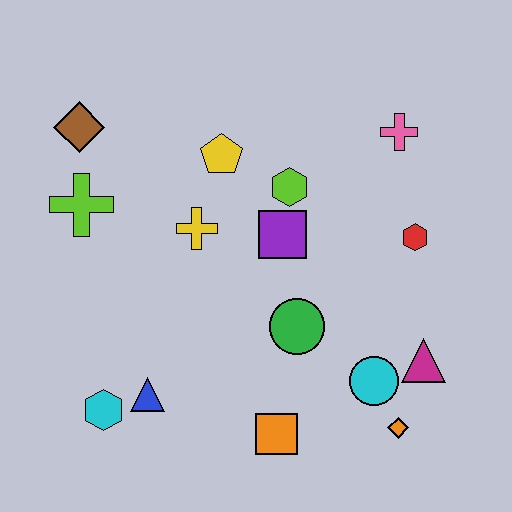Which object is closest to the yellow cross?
The yellow pentagon is closest to the yellow cross.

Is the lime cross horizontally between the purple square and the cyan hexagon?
No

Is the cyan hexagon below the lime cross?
Yes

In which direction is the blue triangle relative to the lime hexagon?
The blue triangle is below the lime hexagon.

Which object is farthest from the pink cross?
The cyan hexagon is farthest from the pink cross.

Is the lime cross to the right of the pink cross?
No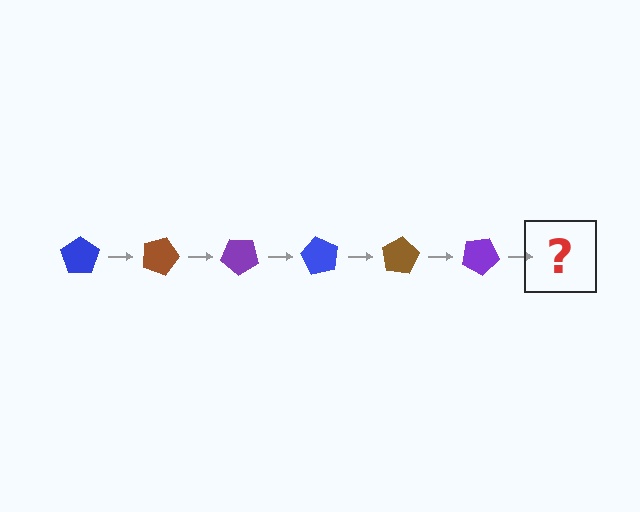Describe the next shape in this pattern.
It should be a blue pentagon, rotated 120 degrees from the start.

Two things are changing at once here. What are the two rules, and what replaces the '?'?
The two rules are that it rotates 20 degrees each step and the color cycles through blue, brown, and purple. The '?' should be a blue pentagon, rotated 120 degrees from the start.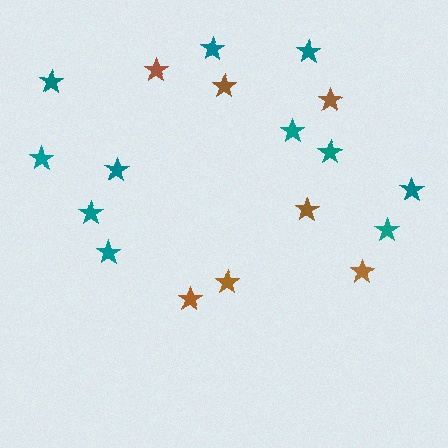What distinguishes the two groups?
There are 2 groups: one group of brown stars (7) and one group of teal stars (11).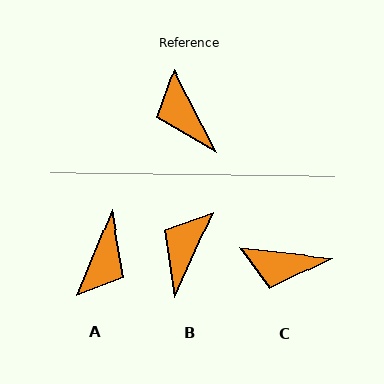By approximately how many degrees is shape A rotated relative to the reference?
Approximately 130 degrees counter-clockwise.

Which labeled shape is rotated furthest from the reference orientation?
A, about 130 degrees away.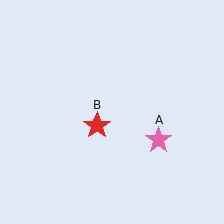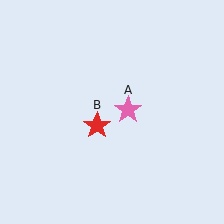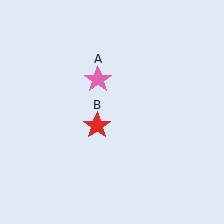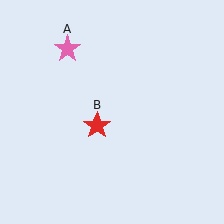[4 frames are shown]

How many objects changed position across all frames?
1 object changed position: pink star (object A).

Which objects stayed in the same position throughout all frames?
Red star (object B) remained stationary.